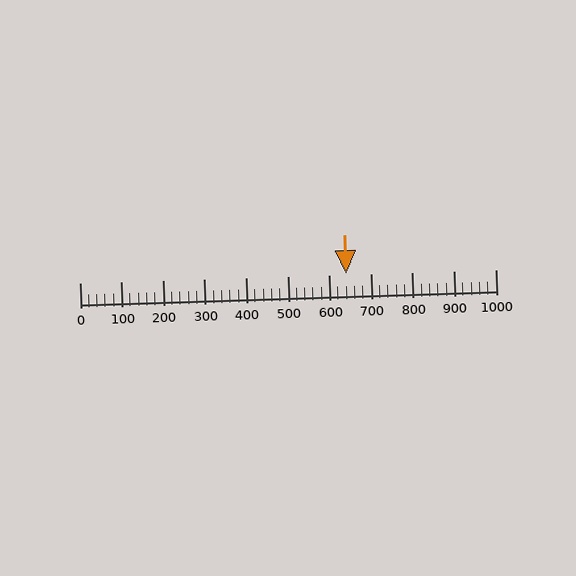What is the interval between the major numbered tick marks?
The major tick marks are spaced 100 units apart.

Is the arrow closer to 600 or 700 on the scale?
The arrow is closer to 600.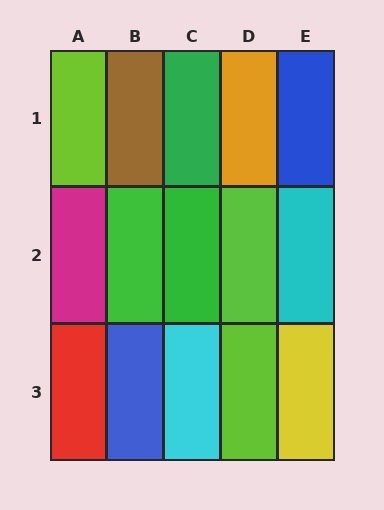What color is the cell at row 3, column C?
Cyan.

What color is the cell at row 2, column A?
Magenta.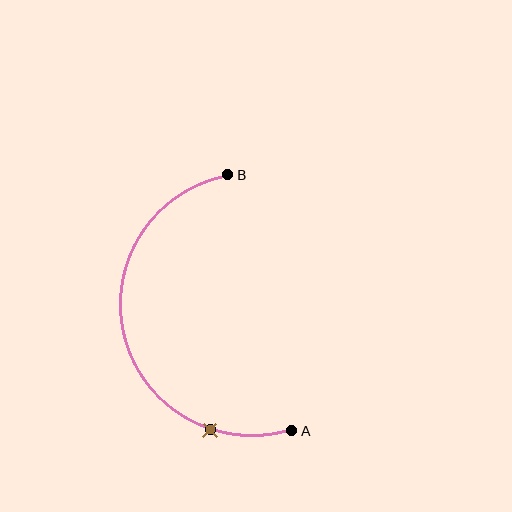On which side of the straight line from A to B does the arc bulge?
The arc bulges to the left of the straight line connecting A and B.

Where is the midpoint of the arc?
The arc midpoint is the point on the curve farthest from the straight line joining A and B. It sits to the left of that line.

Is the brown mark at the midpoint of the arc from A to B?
No. The brown mark lies on the arc but is closer to endpoint A. The arc midpoint would be at the point on the curve equidistant along the arc from both A and B.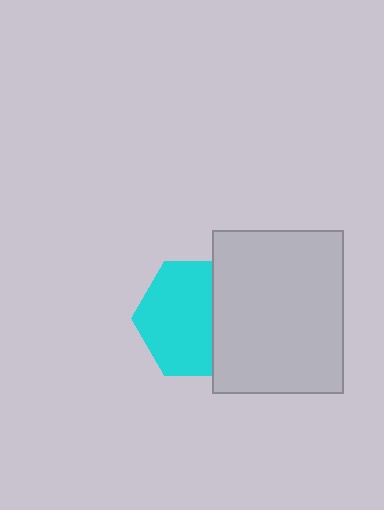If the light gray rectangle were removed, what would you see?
You would see the complete cyan hexagon.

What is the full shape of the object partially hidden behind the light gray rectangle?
The partially hidden object is a cyan hexagon.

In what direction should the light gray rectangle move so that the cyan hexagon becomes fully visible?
The light gray rectangle should move right. That is the shortest direction to clear the overlap and leave the cyan hexagon fully visible.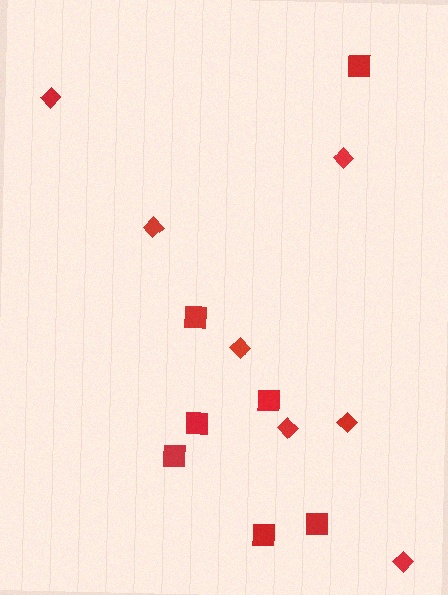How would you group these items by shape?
There are 2 groups: one group of diamonds (7) and one group of squares (7).